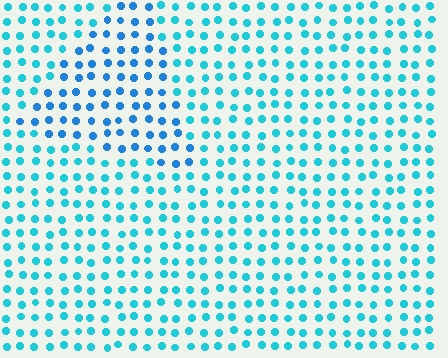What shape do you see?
I see a triangle.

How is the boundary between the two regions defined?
The boundary is defined purely by a slight shift in hue (about 24 degrees). Spacing, size, and orientation are identical on both sides.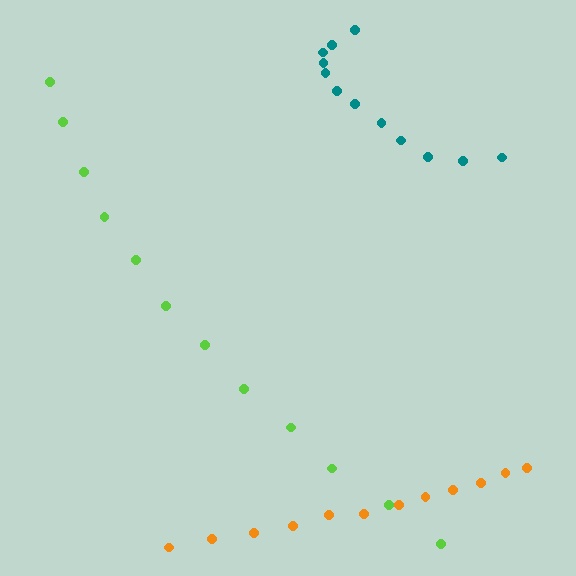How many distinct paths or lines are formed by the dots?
There are 3 distinct paths.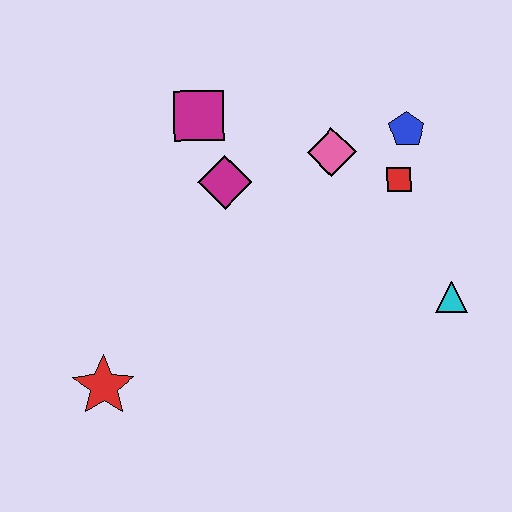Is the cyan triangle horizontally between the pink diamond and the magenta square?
No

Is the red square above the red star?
Yes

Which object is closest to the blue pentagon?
The red square is closest to the blue pentagon.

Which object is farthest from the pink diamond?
The red star is farthest from the pink diamond.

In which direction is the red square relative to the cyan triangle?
The red square is above the cyan triangle.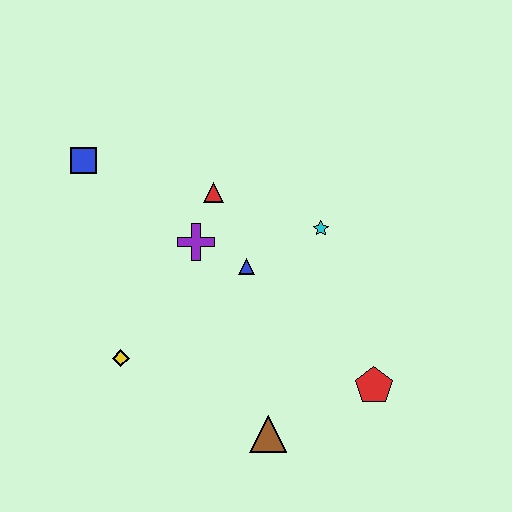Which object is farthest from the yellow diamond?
The red pentagon is farthest from the yellow diamond.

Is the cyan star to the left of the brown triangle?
No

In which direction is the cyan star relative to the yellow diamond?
The cyan star is to the right of the yellow diamond.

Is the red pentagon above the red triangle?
No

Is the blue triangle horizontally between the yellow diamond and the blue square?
No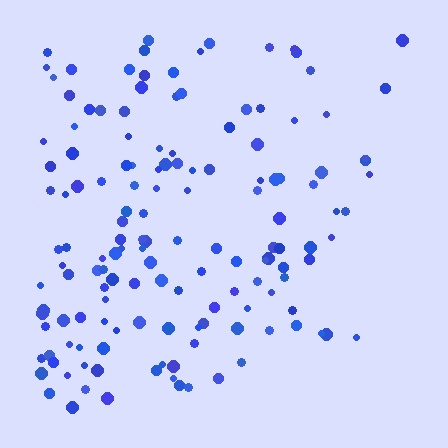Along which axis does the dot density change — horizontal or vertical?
Horizontal.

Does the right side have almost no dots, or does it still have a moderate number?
Still a moderate number, just noticeably fewer than the left.